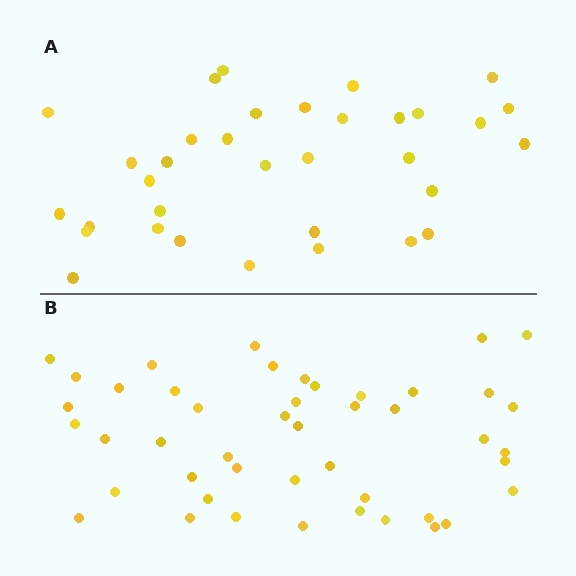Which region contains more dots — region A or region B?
Region B (the bottom region) has more dots.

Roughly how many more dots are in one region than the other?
Region B has roughly 12 or so more dots than region A.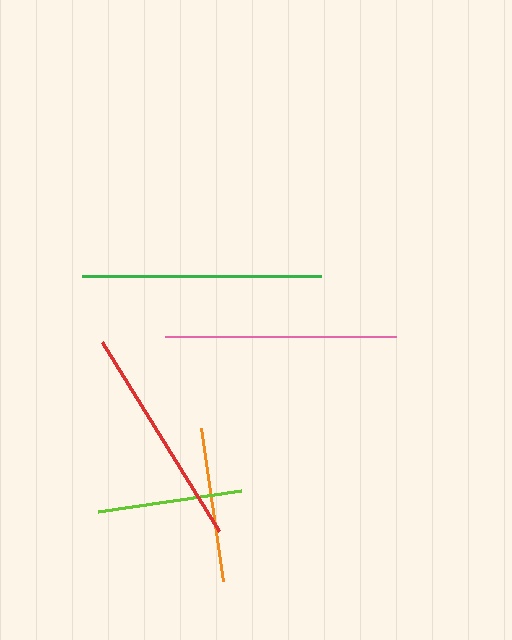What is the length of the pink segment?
The pink segment is approximately 232 pixels long.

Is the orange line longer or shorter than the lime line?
The orange line is longer than the lime line.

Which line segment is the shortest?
The lime line is the shortest at approximately 145 pixels.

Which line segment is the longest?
The green line is the longest at approximately 240 pixels.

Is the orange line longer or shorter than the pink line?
The pink line is longer than the orange line.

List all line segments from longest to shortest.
From longest to shortest: green, pink, red, orange, lime.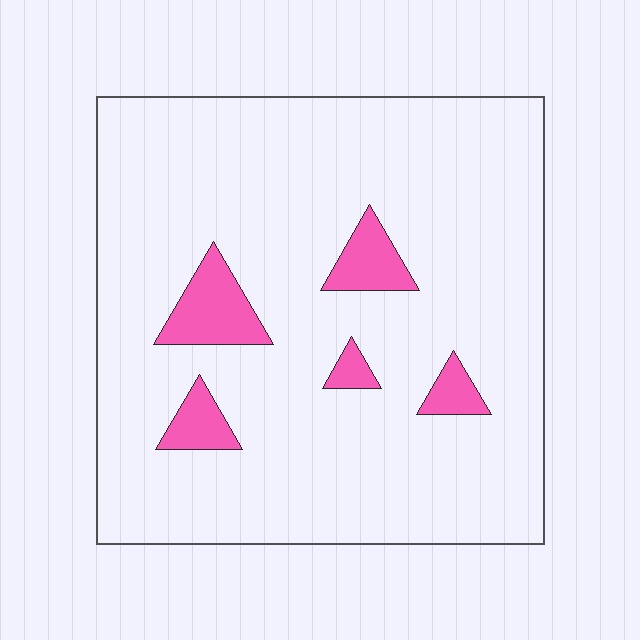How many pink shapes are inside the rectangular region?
5.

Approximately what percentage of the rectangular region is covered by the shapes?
Approximately 10%.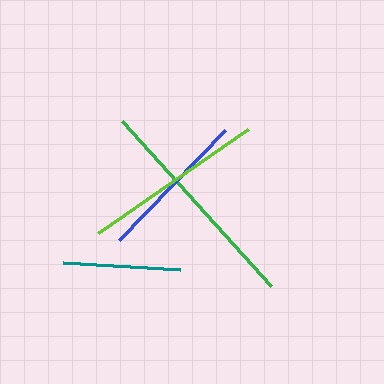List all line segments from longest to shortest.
From longest to shortest: green, lime, blue, teal.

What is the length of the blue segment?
The blue segment is approximately 153 pixels long.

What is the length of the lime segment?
The lime segment is approximately 182 pixels long.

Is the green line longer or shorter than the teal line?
The green line is longer than the teal line.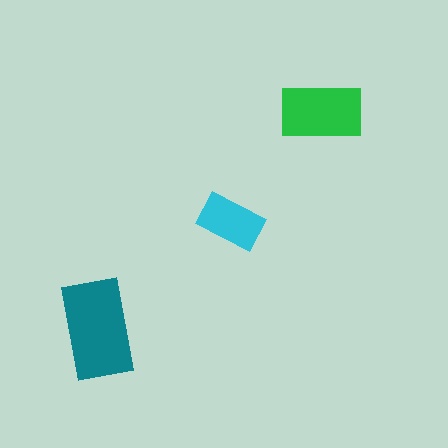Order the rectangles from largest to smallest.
the teal one, the green one, the cyan one.